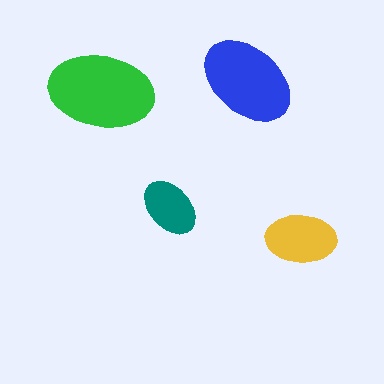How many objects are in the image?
There are 4 objects in the image.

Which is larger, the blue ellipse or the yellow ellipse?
The blue one.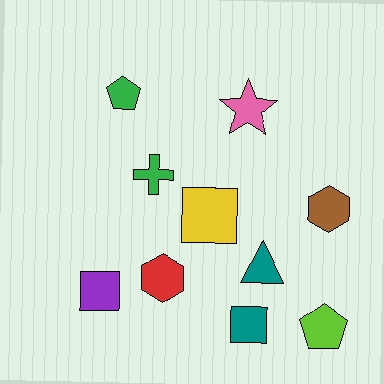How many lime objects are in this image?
There is 1 lime object.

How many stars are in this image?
There is 1 star.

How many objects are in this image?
There are 10 objects.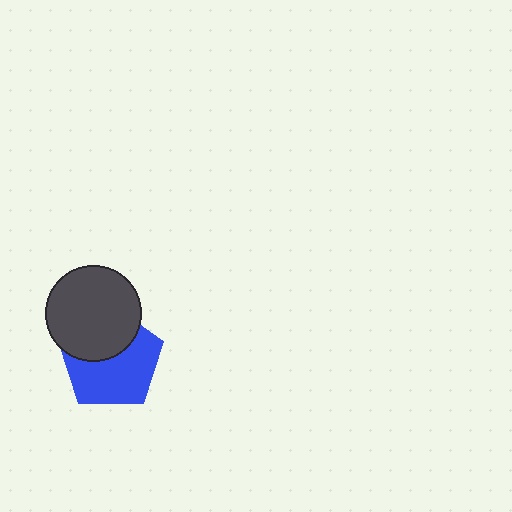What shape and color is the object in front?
The object in front is a dark gray circle.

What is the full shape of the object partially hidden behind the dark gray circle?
The partially hidden object is a blue pentagon.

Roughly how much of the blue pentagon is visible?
About half of it is visible (roughly 61%).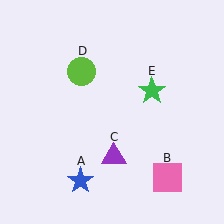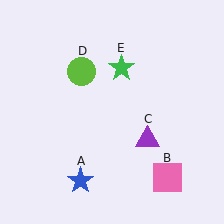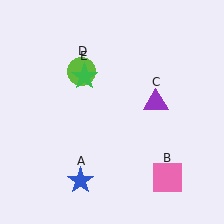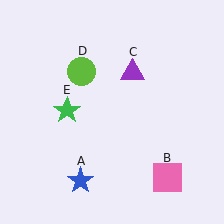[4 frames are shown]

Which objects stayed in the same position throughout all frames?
Blue star (object A) and pink square (object B) and lime circle (object D) remained stationary.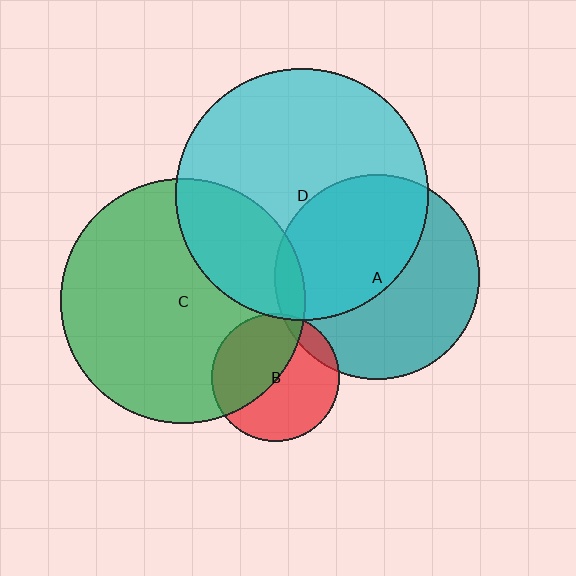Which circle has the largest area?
Circle D (cyan).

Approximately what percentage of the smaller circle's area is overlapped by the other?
Approximately 50%.